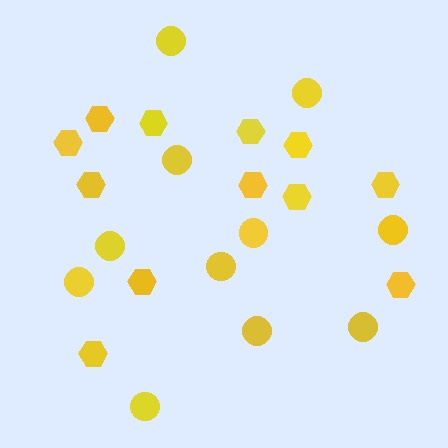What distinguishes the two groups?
There are 2 groups: one group of circles (11) and one group of hexagons (12).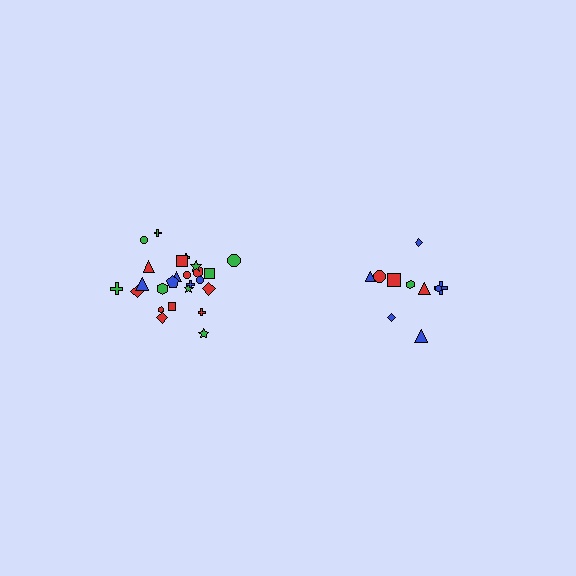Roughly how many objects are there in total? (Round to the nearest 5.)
Roughly 35 objects in total.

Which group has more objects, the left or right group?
The left group.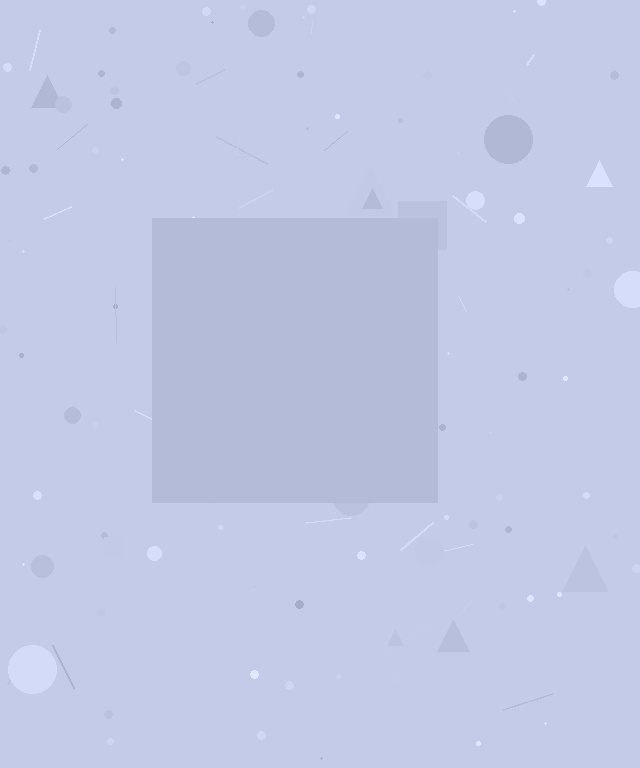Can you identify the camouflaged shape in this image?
The camouflaged shape is a square.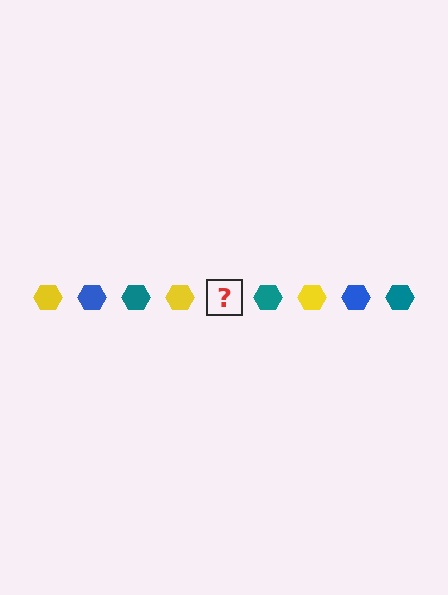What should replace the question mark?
The question mark should be replaced with a blue hexagon.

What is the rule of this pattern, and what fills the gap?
The rule is that the pattern cycles through yellow, blue, teal hexagons. The gap should be filled with a blue hexagon.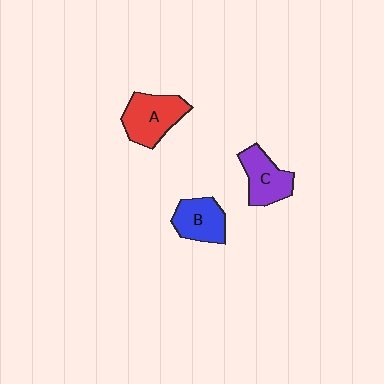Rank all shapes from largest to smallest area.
From largest to smallest: A (red), C (purple), B (blue).